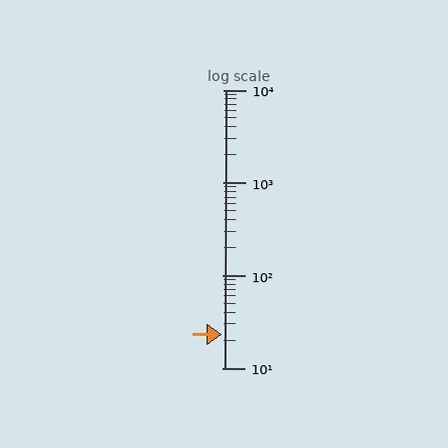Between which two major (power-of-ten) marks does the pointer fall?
The pointer is between 10 and 100.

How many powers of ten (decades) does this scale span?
The scale spans 3 decades, from 10 to 10000.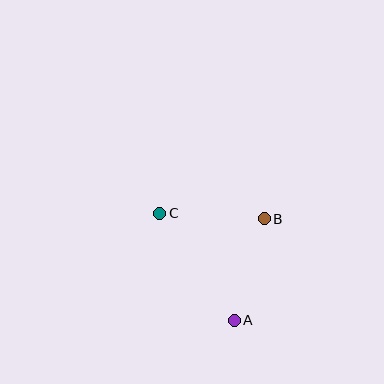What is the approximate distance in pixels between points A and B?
The distance between A and B is approximately 106 pixels.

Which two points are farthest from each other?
Points A and C are farthest from each other.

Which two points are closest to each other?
Points B and C are closest to each other.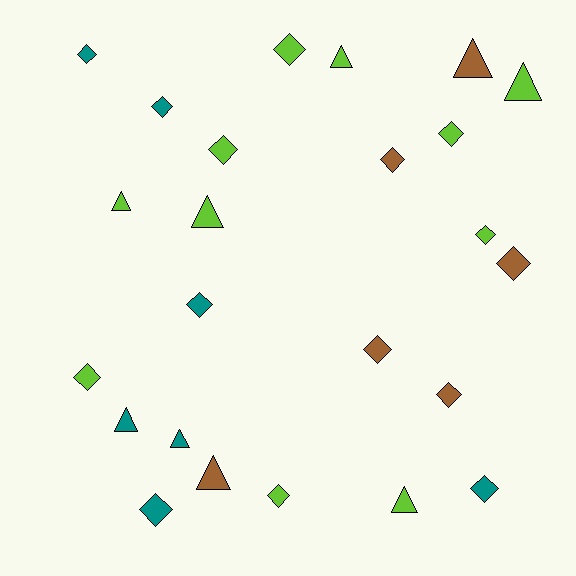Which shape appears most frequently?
Diamond, with 15 objects.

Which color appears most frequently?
Lime, with 11 objects.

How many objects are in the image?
There are 24 objects.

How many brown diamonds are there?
There are 4 brown diamonds.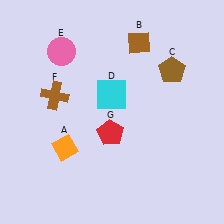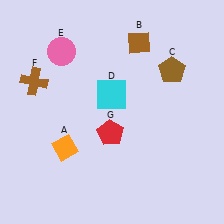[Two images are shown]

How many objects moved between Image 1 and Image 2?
1 object moved between the two images.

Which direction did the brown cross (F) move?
The brown cross (F) moved left.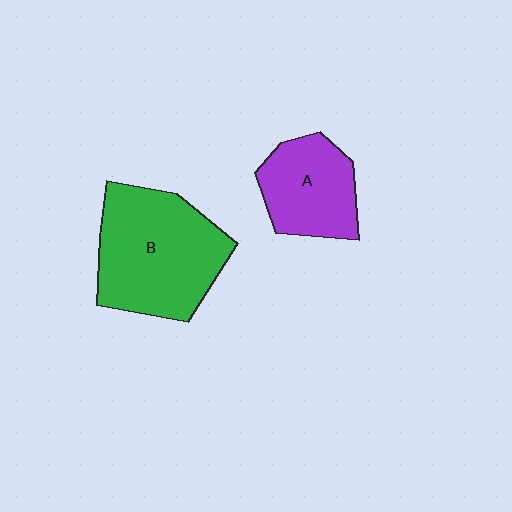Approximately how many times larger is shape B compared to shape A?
Approximately 1.7 times.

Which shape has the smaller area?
Shape A (purple).